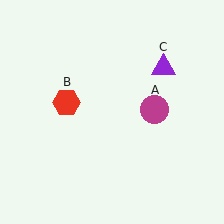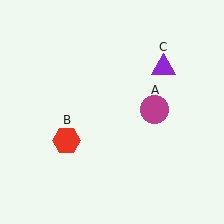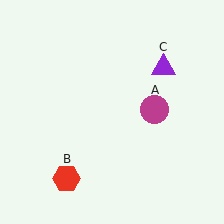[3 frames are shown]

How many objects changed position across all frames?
1 object changed position: red hexagon (object B).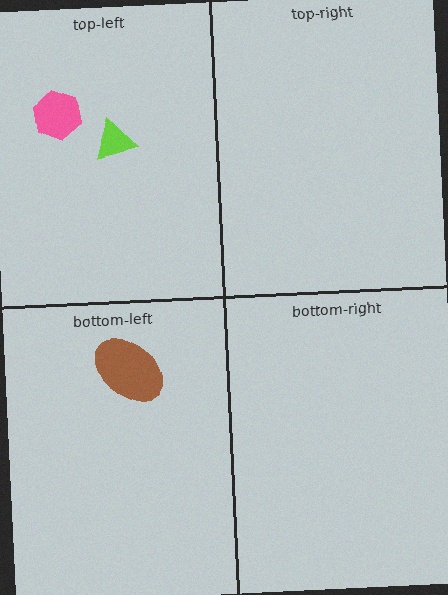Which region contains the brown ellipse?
The bottom-left region.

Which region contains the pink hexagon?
The top-left region.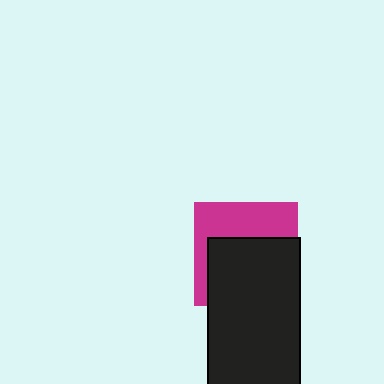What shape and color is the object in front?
The object in front is a black rectangle.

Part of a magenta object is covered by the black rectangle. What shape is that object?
It is a square.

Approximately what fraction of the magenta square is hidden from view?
Roughly 57% of the magenta square is hidden behind the black rectangle.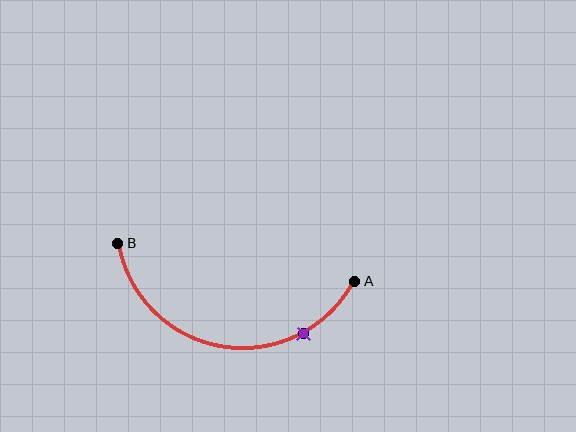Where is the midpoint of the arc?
The arc midpoint is the point on the curve farthest from the straight line joining A and B. It sits below that line.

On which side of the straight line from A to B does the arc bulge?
The arc bulges below the straight line connecting A and B.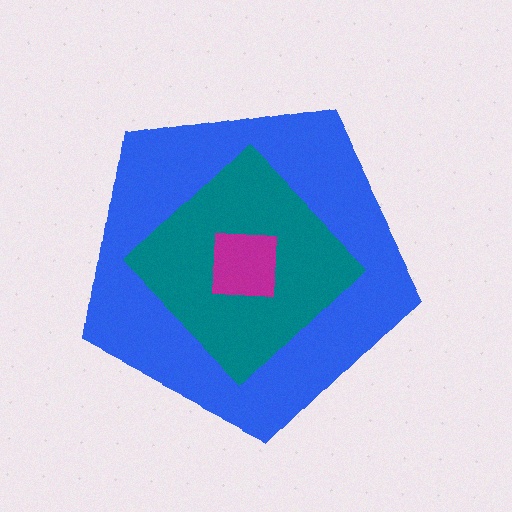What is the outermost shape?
The blue pentagon.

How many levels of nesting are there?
3.